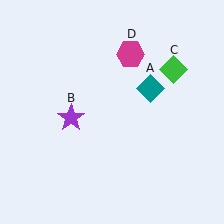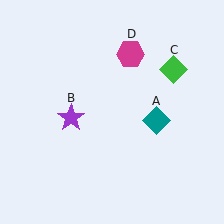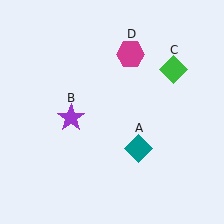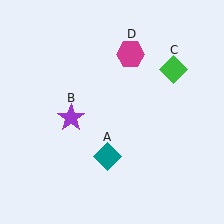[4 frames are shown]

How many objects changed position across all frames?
1 object changed position: teal diamond (object A).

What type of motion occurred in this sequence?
The teal diamond (object A) rotated clockwise around the center of the scene.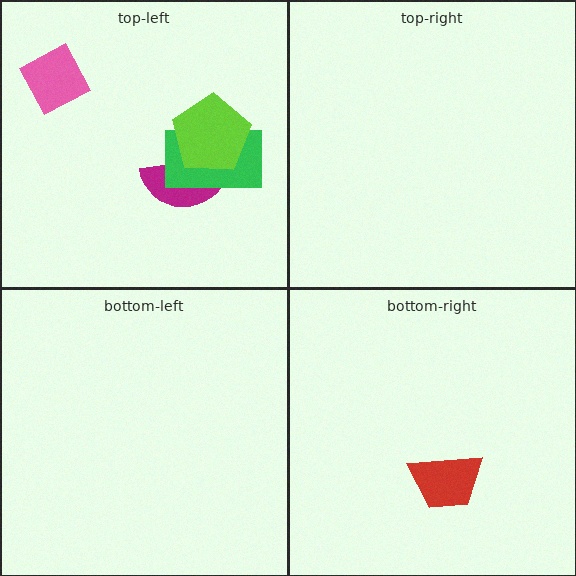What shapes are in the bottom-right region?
The red trapezoid.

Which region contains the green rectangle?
The top-left region.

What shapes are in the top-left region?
The magenta semicircle, the pink diamond, the green rectangle, the lime pentagon.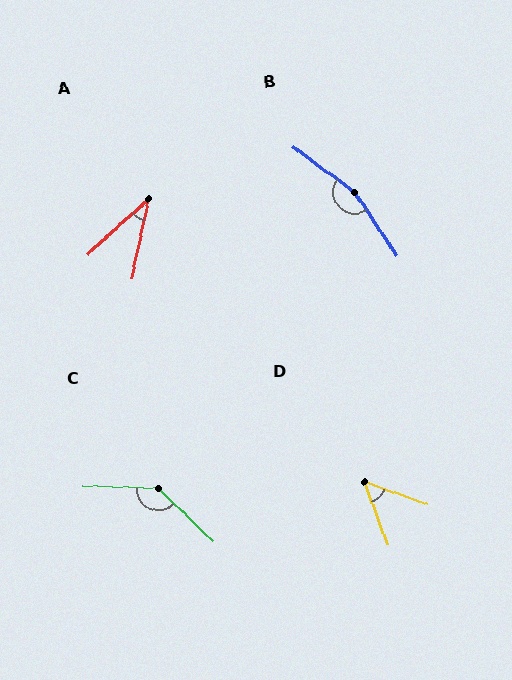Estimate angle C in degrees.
Approximately 138 degrees.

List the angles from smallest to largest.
A (36°), D (50°), C (138°), B (160°).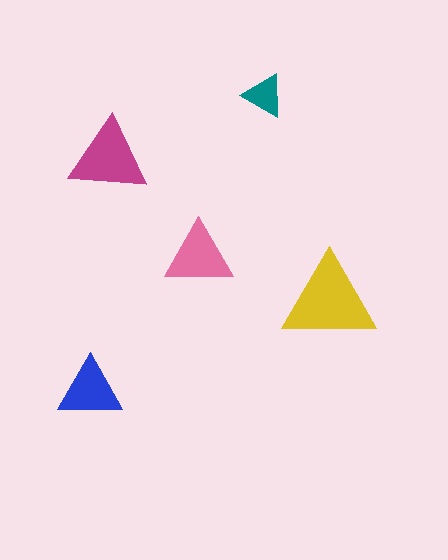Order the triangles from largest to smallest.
the yellow one, the magenta one, the pink one, the blue one, the teal one.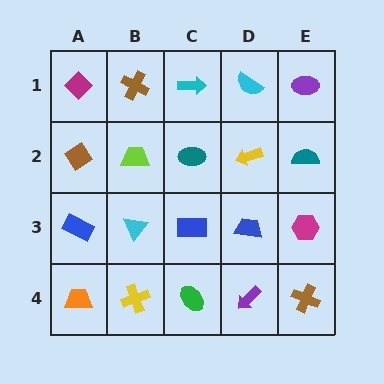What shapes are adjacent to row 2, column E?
A purple ellipse (row 1, column E), a magenta hexagon (row 3, column E), a yellow arrow (row 2, column D).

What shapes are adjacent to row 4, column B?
A cyan triangle (row 3, column B), an orange trapezoid (row 4, column A), a green ellipse (row 4, column C).